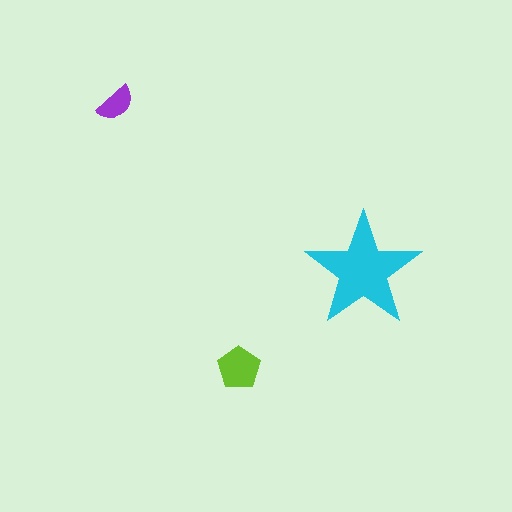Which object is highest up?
The purple semicircle is topmost.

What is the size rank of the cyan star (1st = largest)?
1st.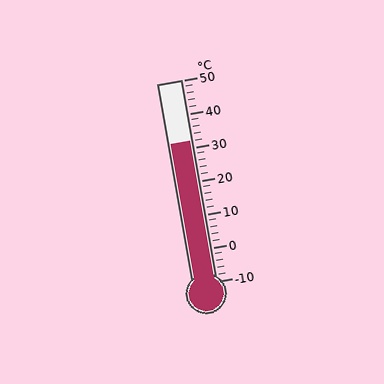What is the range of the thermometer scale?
The thermometer scale ranges from -10°C to 50°C.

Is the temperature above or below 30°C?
The temperature is above 30°C.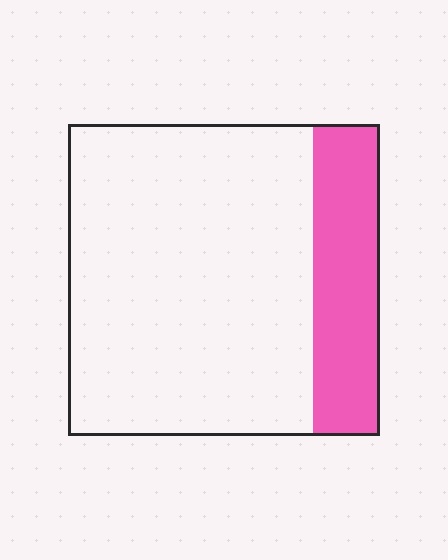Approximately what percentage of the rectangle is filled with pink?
Approximately 20%.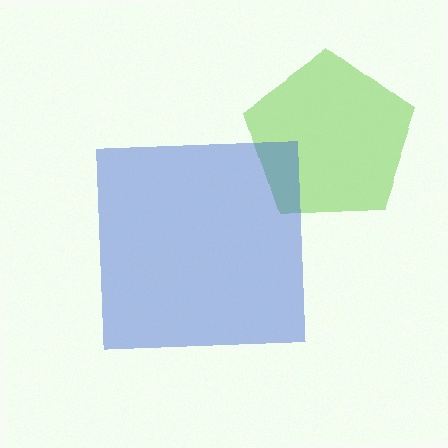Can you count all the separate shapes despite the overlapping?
Yes, there are 2 separate shapes.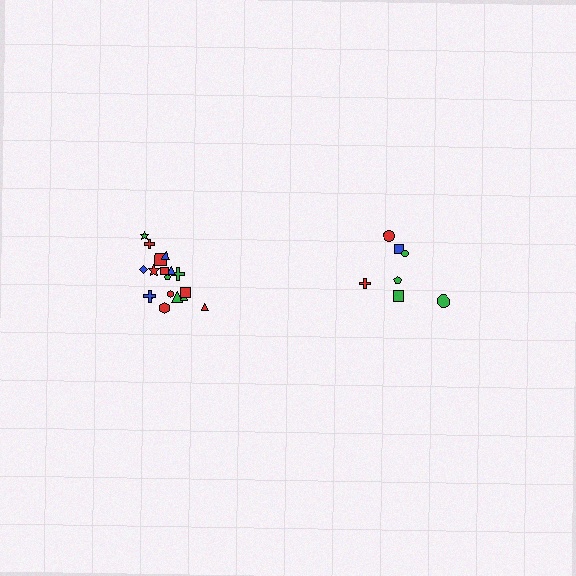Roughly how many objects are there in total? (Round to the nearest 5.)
Roughly 25 objects in total.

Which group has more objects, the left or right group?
The left group.